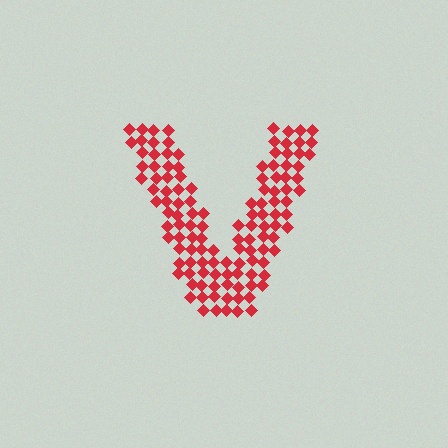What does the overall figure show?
The overall figure shows the letter V.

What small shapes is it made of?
It is made of small diamonds.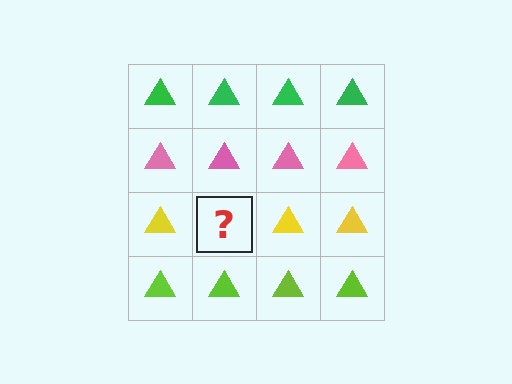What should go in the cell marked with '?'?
The missing cell should contain a yellow triangle.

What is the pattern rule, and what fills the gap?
The rule is that each row has a consistent color. The gap should be filled with a yellow triangle.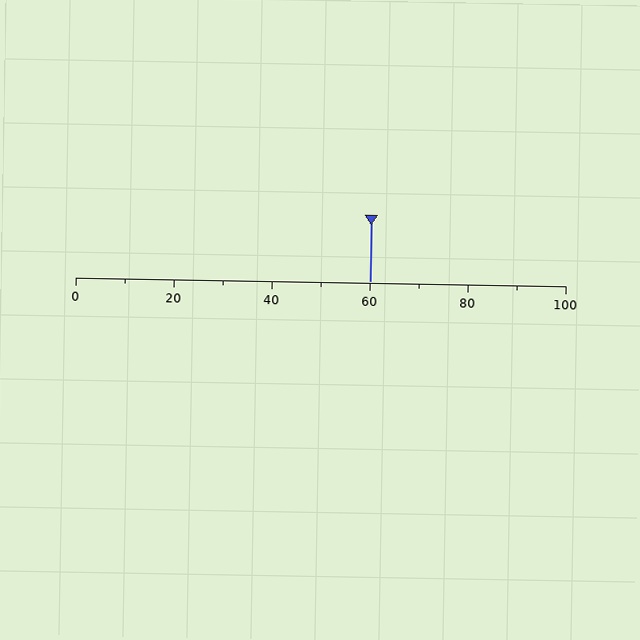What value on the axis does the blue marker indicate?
The marker indicates approximately 60.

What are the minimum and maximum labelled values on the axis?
The axis runs from 0 to 100.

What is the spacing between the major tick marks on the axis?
The major ticks are spaced 20 apart.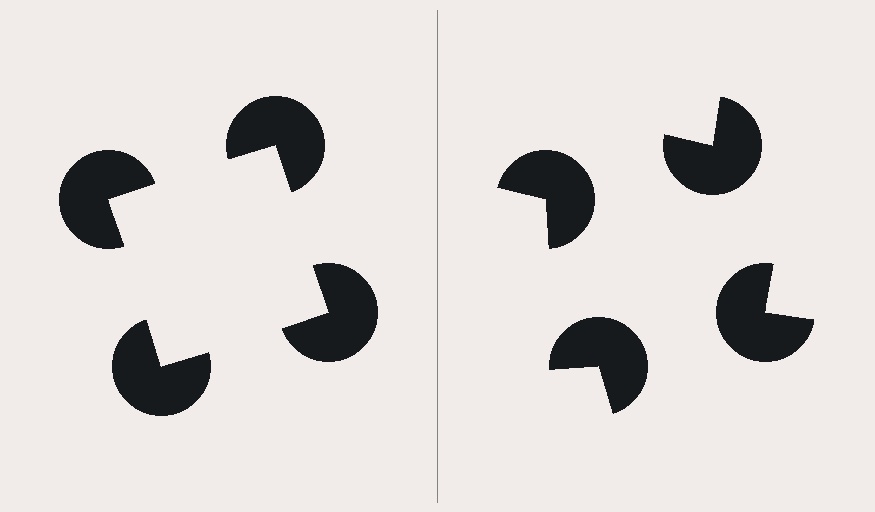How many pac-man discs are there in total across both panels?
8 — 4 on each side.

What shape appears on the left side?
An illusory square.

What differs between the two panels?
The pac-man discs are positioned identically on both sides; only the wedge orientations differ. On the left they align to a square; on the right they are misaligned.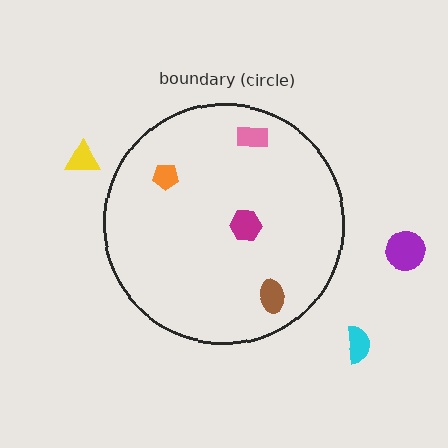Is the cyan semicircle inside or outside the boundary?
Outside.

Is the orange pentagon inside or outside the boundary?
Inside.